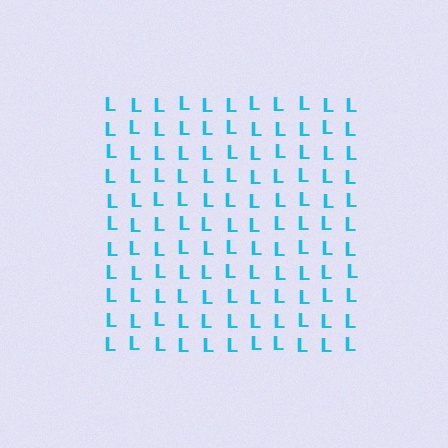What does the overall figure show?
The overall figure shows a square.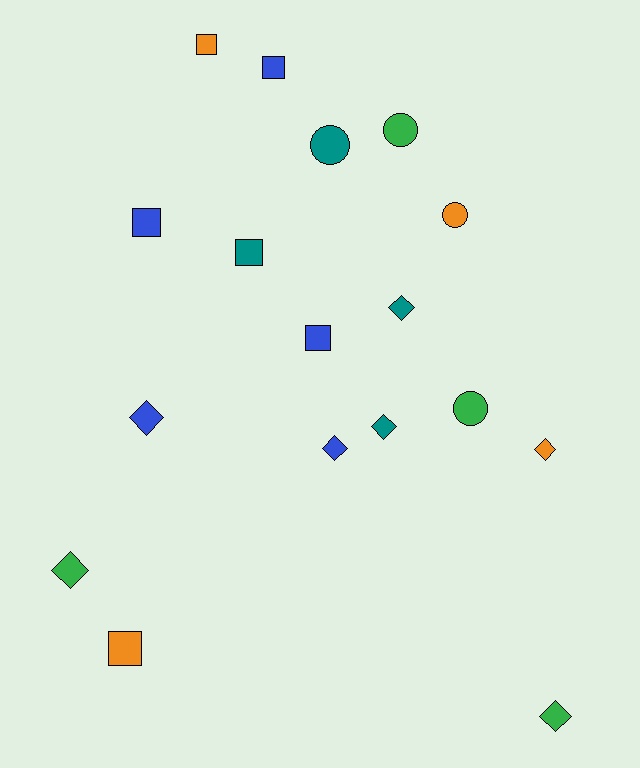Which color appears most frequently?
Blue, with 5 objects.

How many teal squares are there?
There is 1 teal square.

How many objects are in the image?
There are 17 objects.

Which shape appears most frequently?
Diamond, with 7 objects.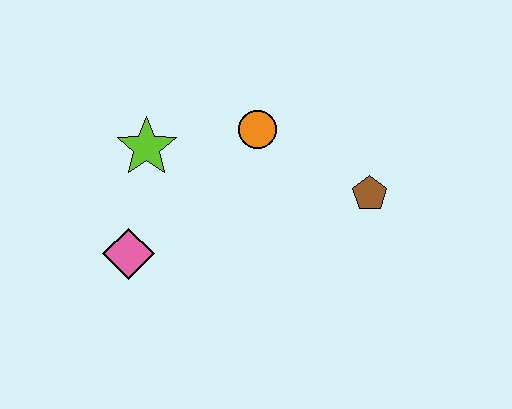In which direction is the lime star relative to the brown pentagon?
The lime star is to the left of the brown pentagon.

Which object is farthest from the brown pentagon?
The pink diamond is farthest from the brown pentagon.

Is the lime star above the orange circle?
No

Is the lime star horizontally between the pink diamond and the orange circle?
Yes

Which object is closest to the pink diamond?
The lime star is closest to the pink diamond.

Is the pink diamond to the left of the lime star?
Yes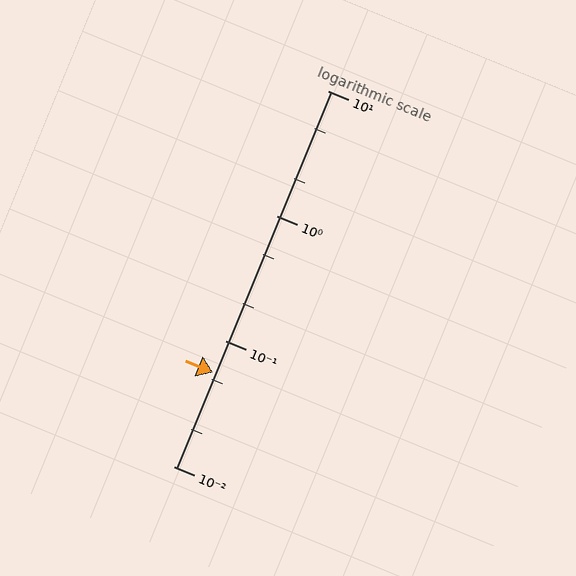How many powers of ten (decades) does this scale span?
The scale spans 3 decades, from 0.01 to 10.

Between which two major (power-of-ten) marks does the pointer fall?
The pointer is between 0.01 and 0.1.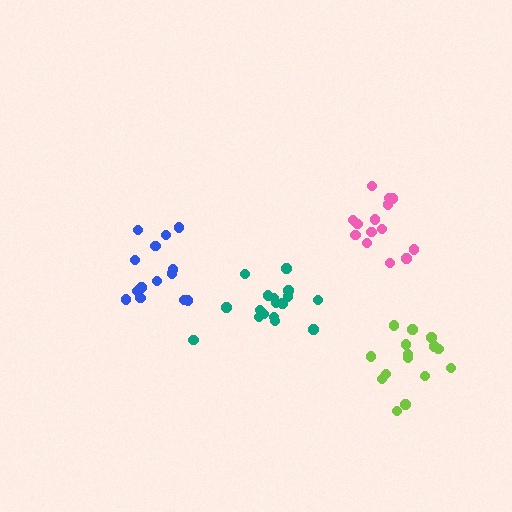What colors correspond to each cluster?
The clusters are colored: teal, pink, lime, blue.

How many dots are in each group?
Group 1: 17 dots, Group 2: 14 dots, Group 3: 15 dots, Group 4: 14 dots (60 total).